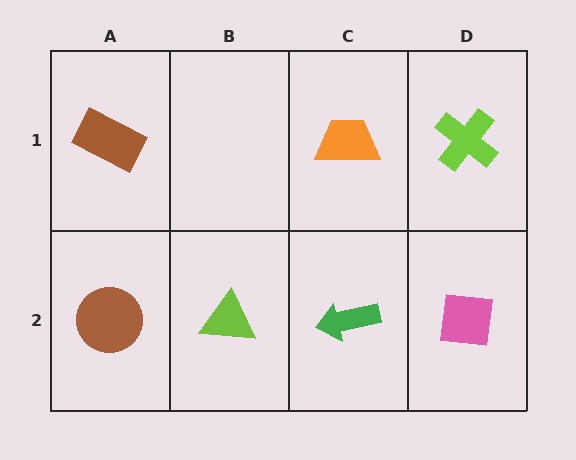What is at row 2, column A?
A brown circle.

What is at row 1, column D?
A lime cross.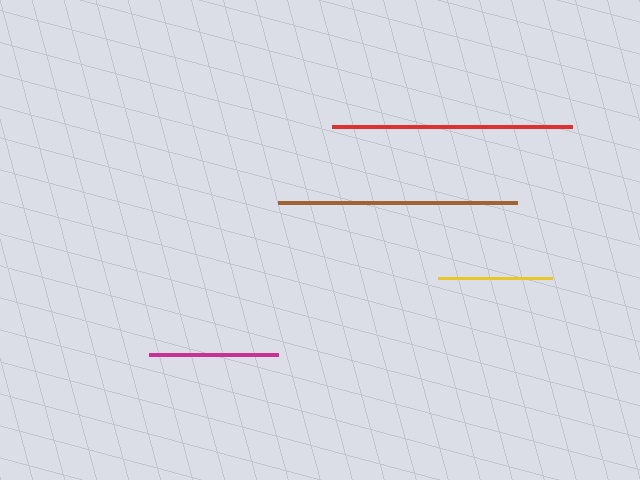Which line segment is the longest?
The red line is the longest at approximately 239 pixels.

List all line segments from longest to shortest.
From longest to shortest: red, brown, magenta, yellow.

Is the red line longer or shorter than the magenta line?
The red line is longer than the magenta line.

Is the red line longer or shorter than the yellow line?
The red line is longer than the yellow line.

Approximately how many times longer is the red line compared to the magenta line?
The red line is approximately 1.9 times the length of the magenta line.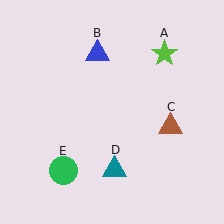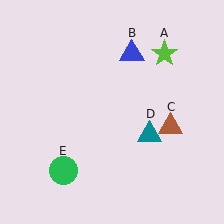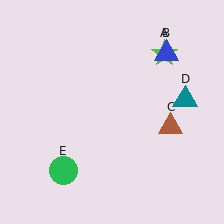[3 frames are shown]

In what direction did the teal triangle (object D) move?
The teal triangle (object D) moved up and to the right.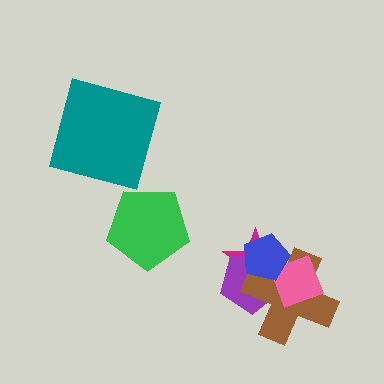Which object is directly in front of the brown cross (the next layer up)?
The pink diamond is directly in front of the brown cross.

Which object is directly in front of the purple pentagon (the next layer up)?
The brown cross is directly in front of the purple pentagon.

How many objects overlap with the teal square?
0 objects overlap with the teal square.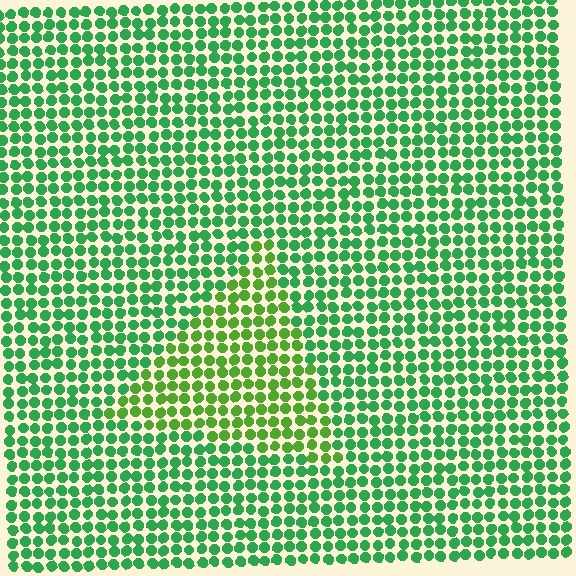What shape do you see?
I see a triangle.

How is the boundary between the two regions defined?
The boundary is defined purely by a slight shift in hue (about 33 degrees). Spacing, size, and orientation are identical on both sides.